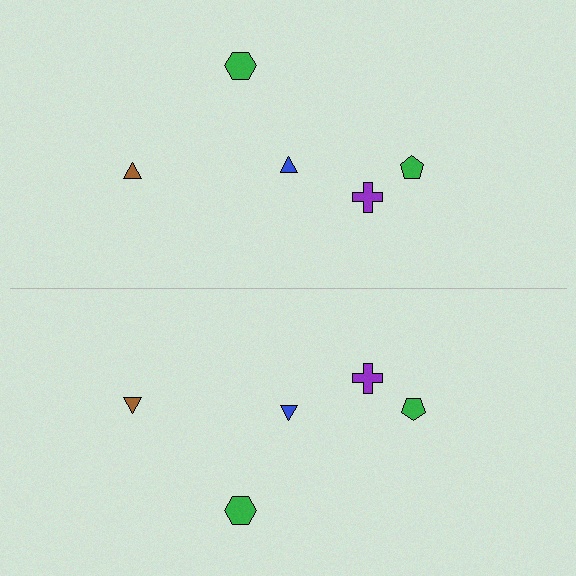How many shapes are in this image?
There are 10 shapes in this image.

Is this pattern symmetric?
Yes, this pattern has bilateral (reflection) symmetry.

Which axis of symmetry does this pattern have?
The pattern has a horizontal axis of symmetry running through the center of the image.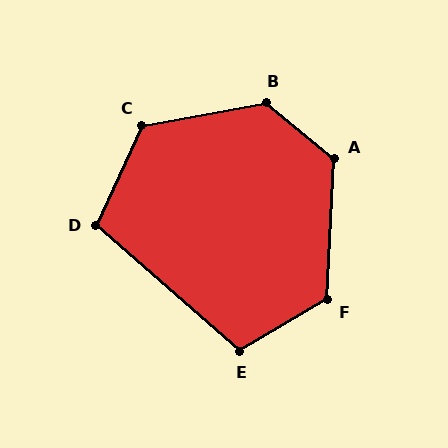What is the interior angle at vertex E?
Approximately 108 degrees (obtuse).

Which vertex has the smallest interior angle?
D, at approximately 107 degrees.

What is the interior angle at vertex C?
Approximately 125 degrees (obtuse).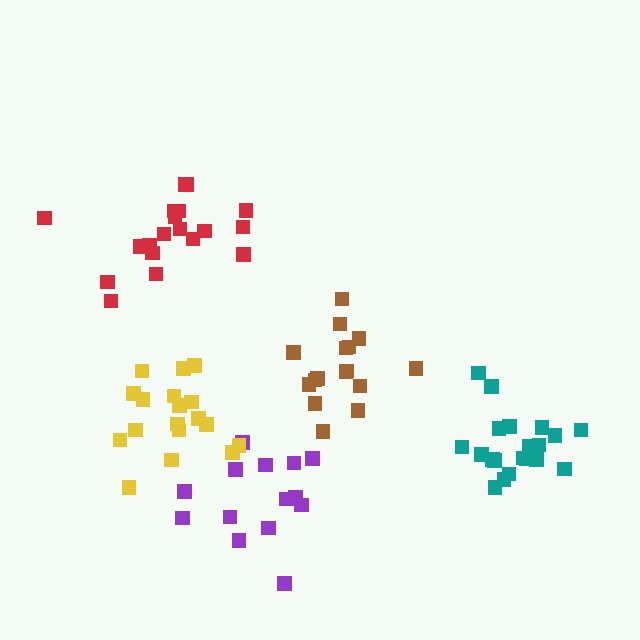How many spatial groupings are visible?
There are 5 spatial groupings.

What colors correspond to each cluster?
The clusters are colored: red, teal, purple, yellow, brown.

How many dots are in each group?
Group 1: 19 dots, Group 2: 20 dots, Group 3: 14 dots, Group 4: 18 dots, Group 5: 16 dots (87 total).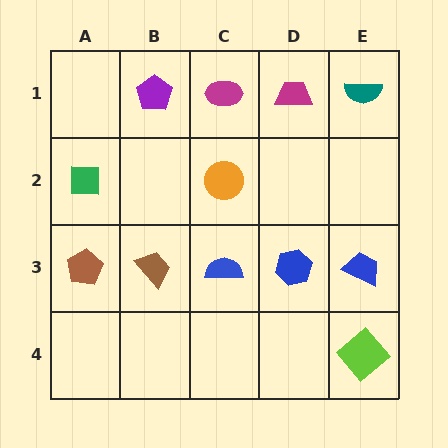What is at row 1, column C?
A magenta ellipse.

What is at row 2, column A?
A green square.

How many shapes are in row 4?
1 shape.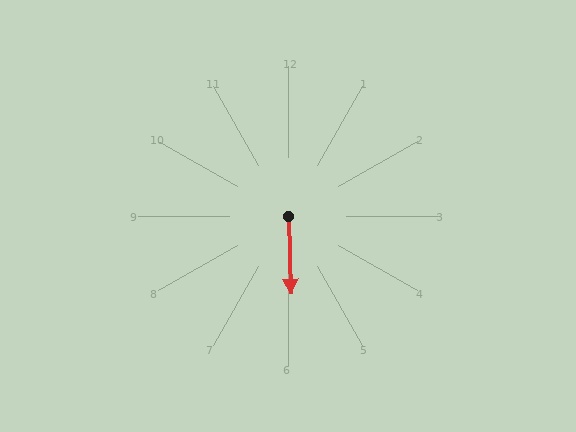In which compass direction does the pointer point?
South.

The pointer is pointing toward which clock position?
Roughly 6 o'clock.